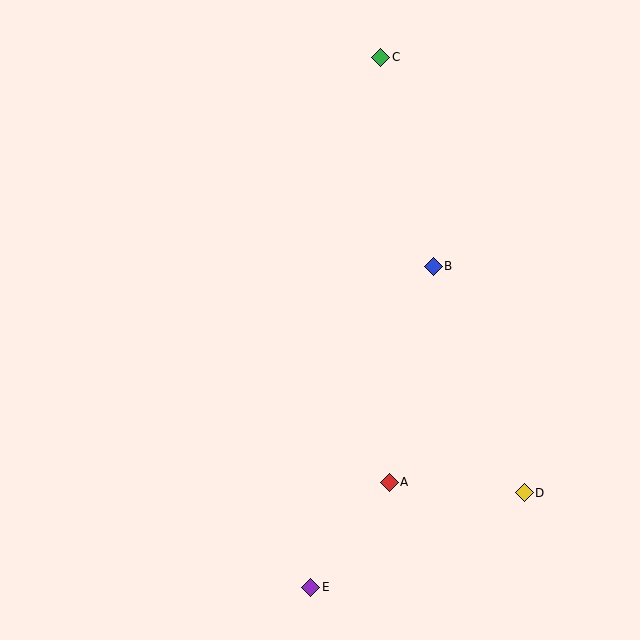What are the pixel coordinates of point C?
Point C is at (381, 57).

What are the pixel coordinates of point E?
Point E is at (311, 587).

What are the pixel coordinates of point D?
Point D is at (524, 493).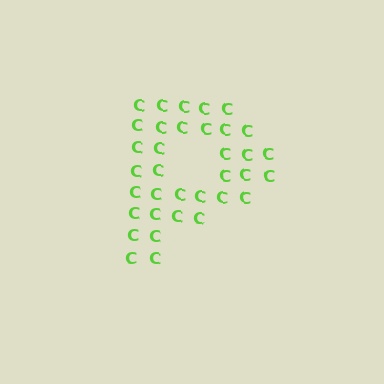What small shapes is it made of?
It is made of small letter C's.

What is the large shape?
The large shape is the letter P.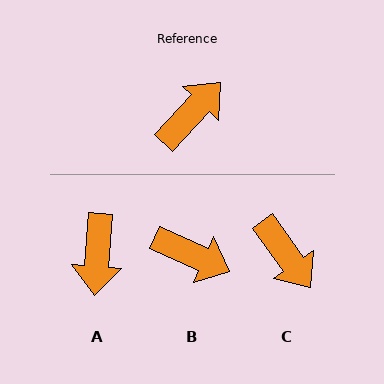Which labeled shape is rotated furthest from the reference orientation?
A, about 142 degrees away.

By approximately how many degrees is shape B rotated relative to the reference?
Approximately 71 degrees clockwise.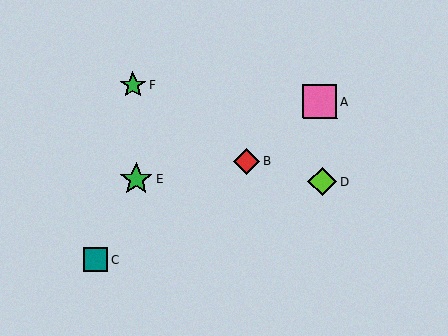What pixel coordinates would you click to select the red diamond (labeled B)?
Click at (246, 161) to select the red diamond B.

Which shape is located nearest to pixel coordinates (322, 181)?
The lime diamond (labeled D) at (322, 182) is nearest to that location.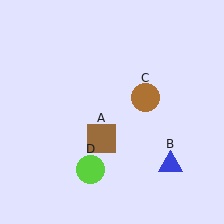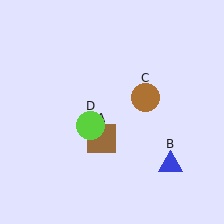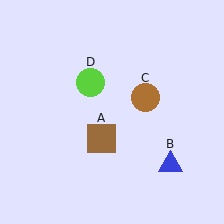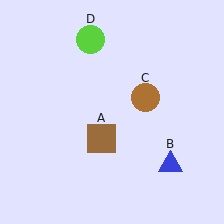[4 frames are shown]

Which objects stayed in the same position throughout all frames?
Brown square (object A) and blue triangle (object B) and brown circle (object C) remained stationary.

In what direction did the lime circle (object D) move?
The lime circle (object D) moved up.